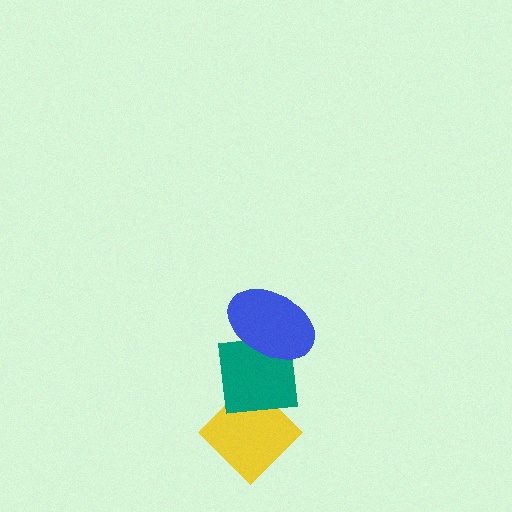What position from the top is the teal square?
The teal square is 2nd from the top.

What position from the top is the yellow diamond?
The yellow diamond is 3rd from the top.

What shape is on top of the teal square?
The blue ellipse is on top of the teal square.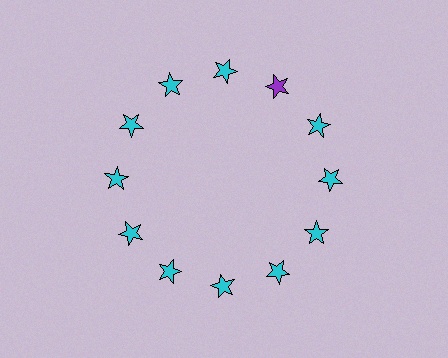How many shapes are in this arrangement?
There are 12 shapes arranged in a ring pattern.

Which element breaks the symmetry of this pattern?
The purple star at roughly the 1 o'clock position breaks the symmetry. All other shapes are cyan stars.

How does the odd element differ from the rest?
It has a different color: purple instead of cyan.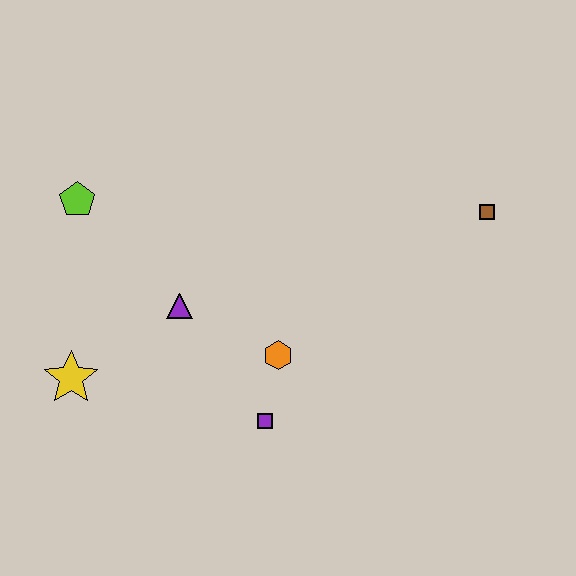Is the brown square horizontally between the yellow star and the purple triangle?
No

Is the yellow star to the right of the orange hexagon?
No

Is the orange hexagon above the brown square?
No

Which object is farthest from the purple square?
The brown square is farthest from the purple square.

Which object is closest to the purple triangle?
The orange hexagon is closest to the purple triangle.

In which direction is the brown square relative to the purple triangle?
The brown square is to the right of the purple triangle.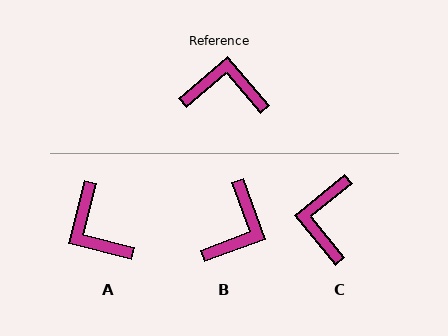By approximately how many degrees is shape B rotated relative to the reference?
Approximately 110 degrees clockwise.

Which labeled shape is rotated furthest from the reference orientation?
A, about 126 degrees away.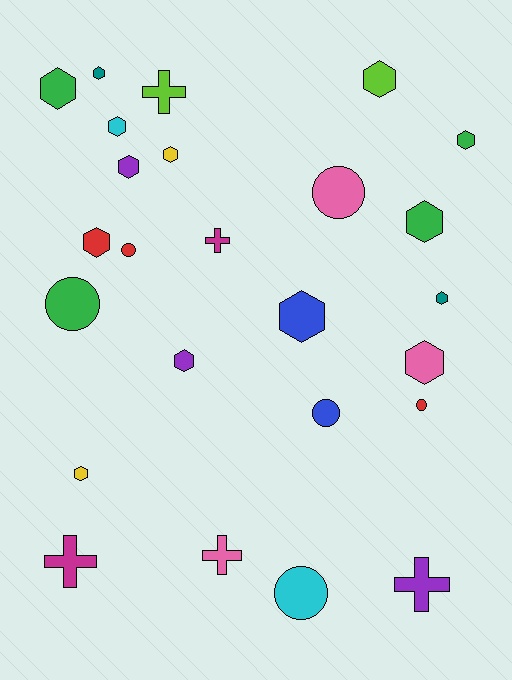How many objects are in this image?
There are 25 objects.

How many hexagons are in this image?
There are 14 hexagons.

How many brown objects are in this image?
There are no brown objects.